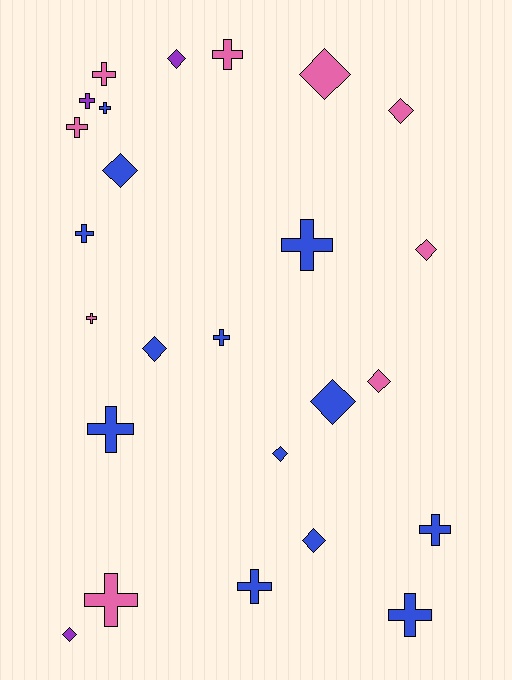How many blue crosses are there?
There are 8 blue crosses.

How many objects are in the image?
There are 25 objects.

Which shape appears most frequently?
Cross, with 14 objects.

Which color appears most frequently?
Blue, with 13 objects.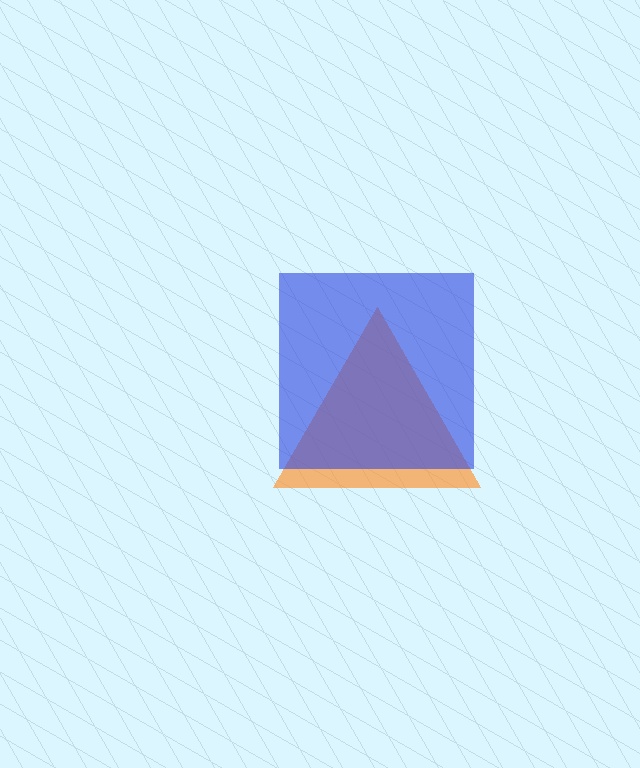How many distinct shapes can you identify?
There are 2 distinct shapes: an orange triangle, a blue square.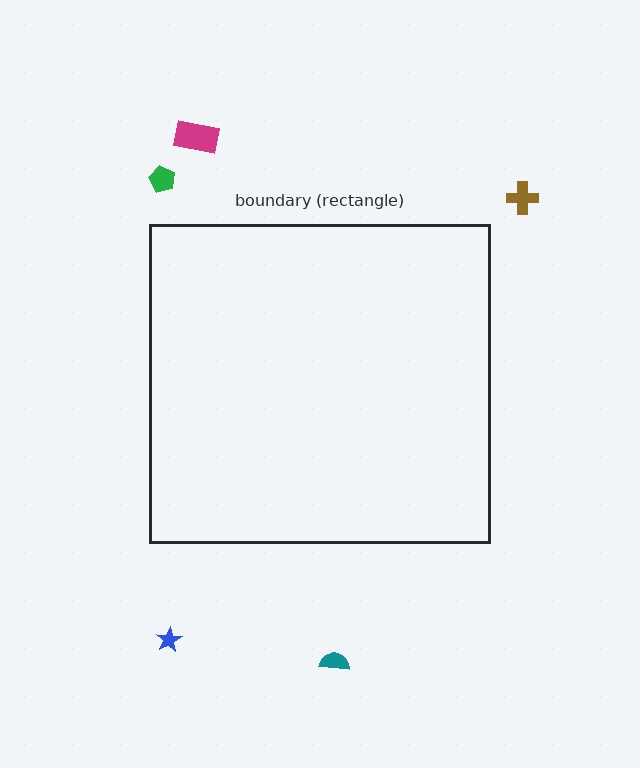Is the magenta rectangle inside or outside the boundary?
Outside.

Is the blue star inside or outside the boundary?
Outside.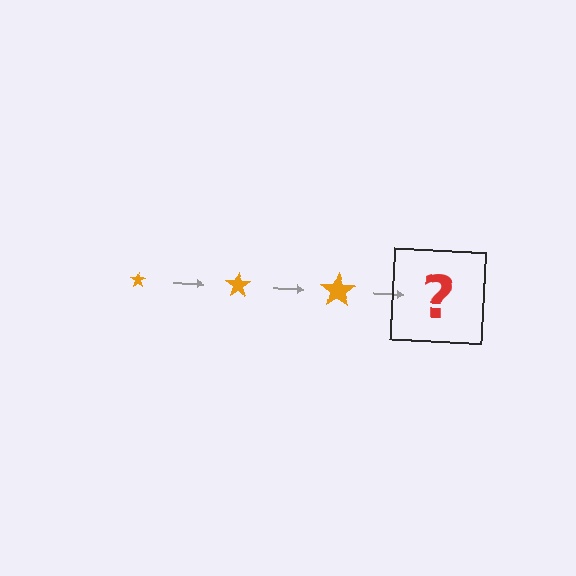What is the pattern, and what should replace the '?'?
The pattern is that the star gets progressively larger each step. The '?' should be an orange star, larger than the previous one.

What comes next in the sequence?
The next element should be an orange star, larger than the previous one.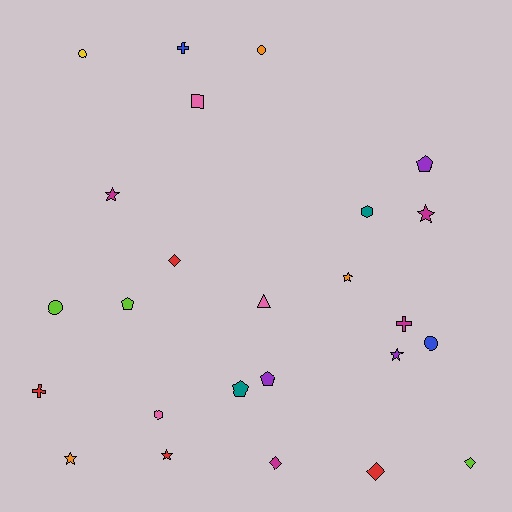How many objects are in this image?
There are 25 objects.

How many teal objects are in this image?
There are 2 teal objects.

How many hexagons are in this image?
There are 2 hexagons.